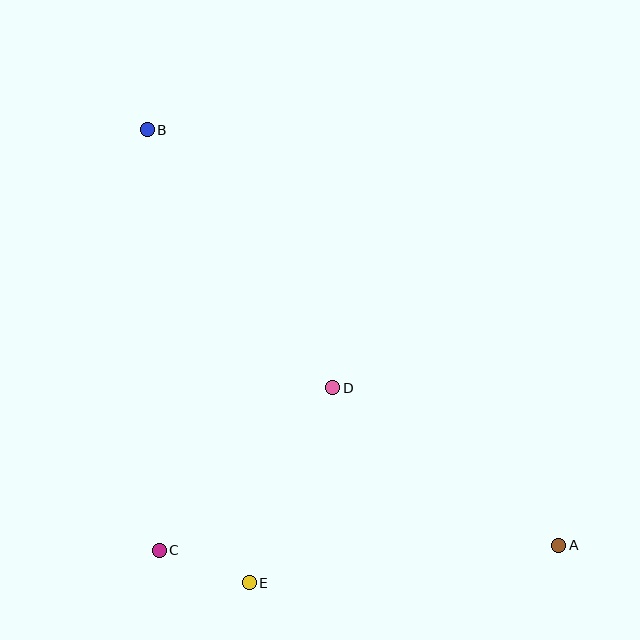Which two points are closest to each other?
Points C and E are closest to each other.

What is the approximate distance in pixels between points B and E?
The distance between B and E is approximately 464 pixels.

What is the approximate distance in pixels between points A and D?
The distance between A and D is approximately 276 pixels.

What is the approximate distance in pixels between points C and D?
The distance between C and D is approximately 238 pixels.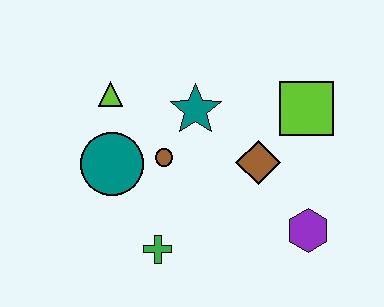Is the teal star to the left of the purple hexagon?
Yes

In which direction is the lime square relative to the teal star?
The lime square is to the right of the teal star.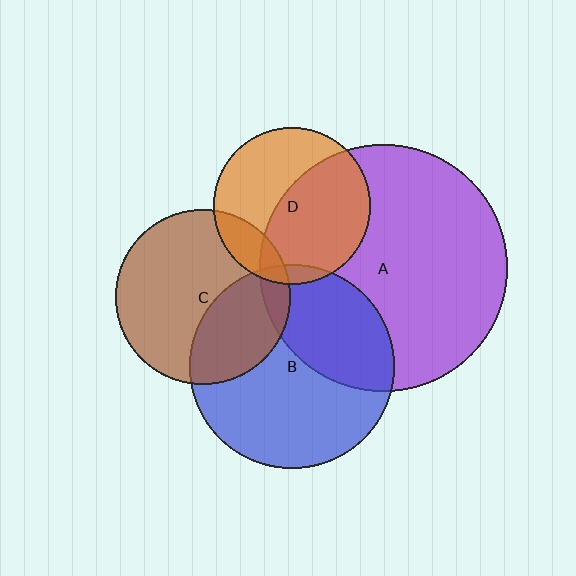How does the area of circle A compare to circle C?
Approximately 2.0 times.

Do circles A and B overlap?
Yes.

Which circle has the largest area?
Circle A (purple).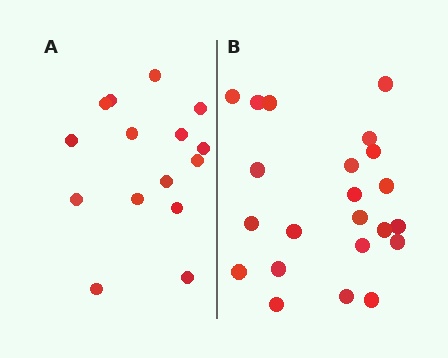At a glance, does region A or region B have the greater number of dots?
Region B (the right region) has more dots.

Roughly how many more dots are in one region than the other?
Region B has roughly 8 or so more dots than region A.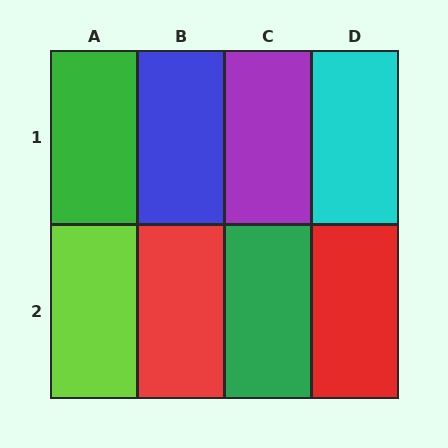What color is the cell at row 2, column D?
Red.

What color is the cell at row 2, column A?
Lime.